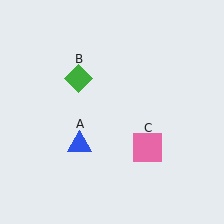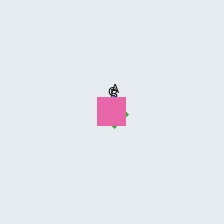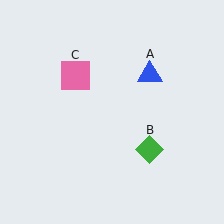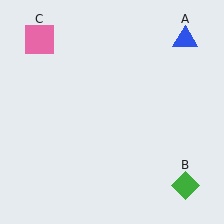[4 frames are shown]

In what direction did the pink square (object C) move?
The pink square (object C) moved up and to the left.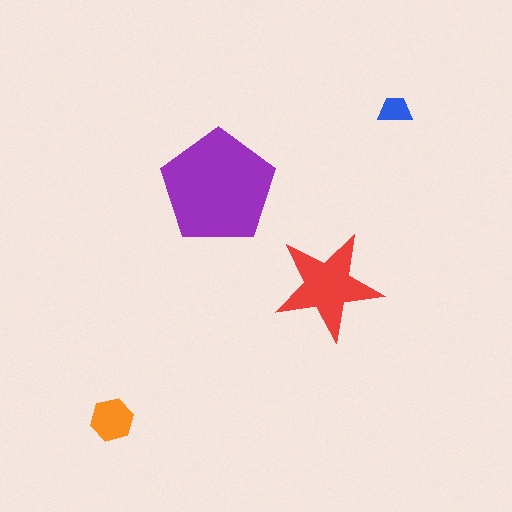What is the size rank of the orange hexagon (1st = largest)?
3rd.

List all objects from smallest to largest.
The blue trapezoid, the orange hexagon, the red star, the purple pentagon.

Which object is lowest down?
The orange hexagon is bottommost.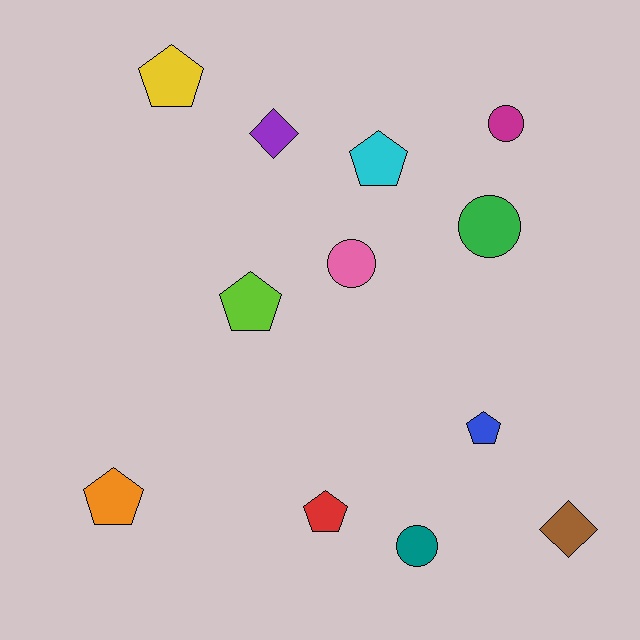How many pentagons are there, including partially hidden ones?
There are 6 pentagons.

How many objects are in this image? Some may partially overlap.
There are 12 objects.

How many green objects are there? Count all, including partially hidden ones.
There is 1 green object.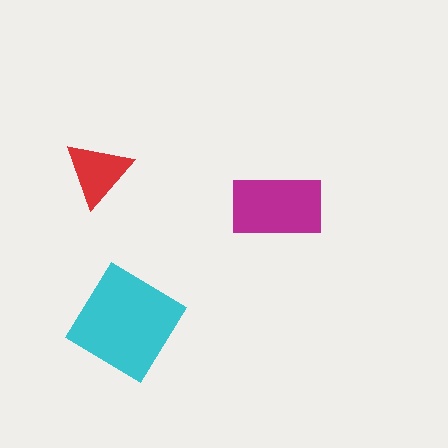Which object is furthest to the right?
The magenta rectangle is rightmost.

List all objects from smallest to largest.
The red triangle, the magenta rectangle, the cyan diamond.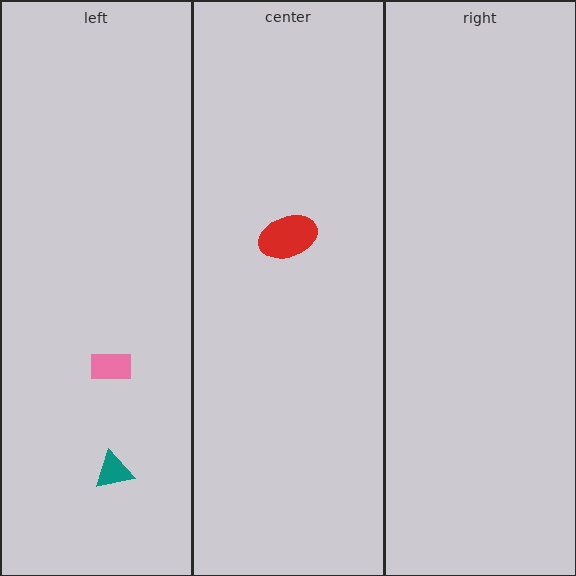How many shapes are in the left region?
2.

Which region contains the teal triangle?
The left region.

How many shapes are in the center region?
1.